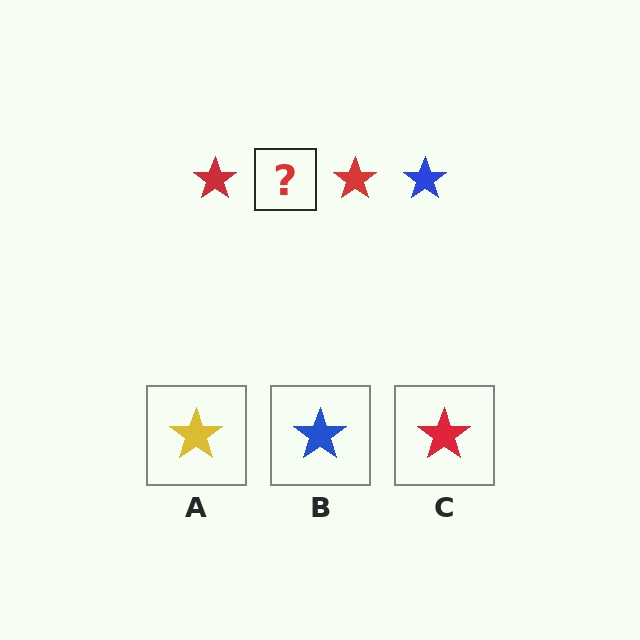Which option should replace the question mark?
Option B.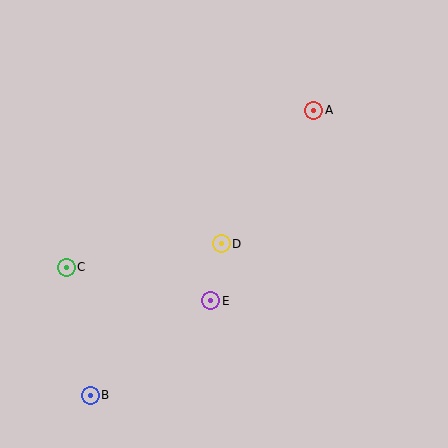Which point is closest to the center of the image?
Point D at (221, 244) is closest to the center.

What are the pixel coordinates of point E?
Point E is at (211, 301).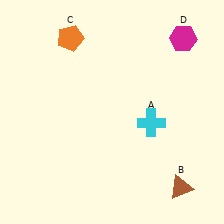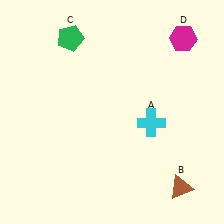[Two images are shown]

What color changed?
The pentagon (C) changed from orange in Image 1 to green in Image 2.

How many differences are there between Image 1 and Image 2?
There is 1 difference between the two images.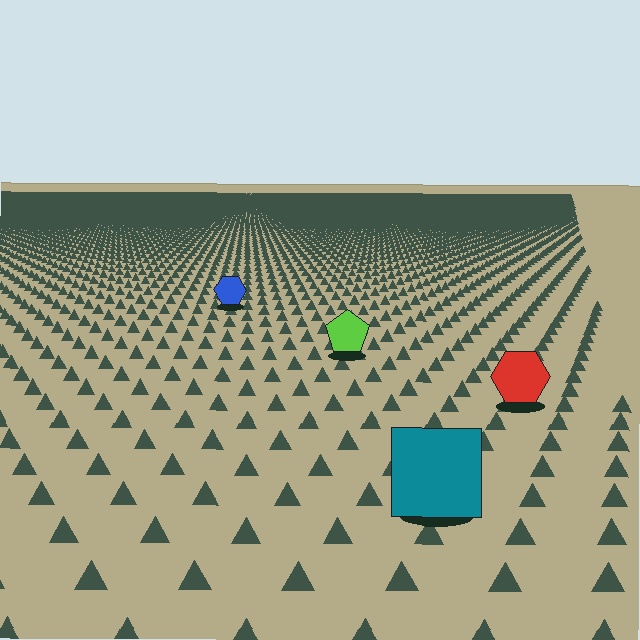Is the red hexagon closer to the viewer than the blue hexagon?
Yes. The red hexagon is closer — you can tell from the texture gradient: the ground texture is coarser near it.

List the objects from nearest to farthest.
From nearest to farthest: the teal square, the red hexagon, the lime pentagon, the blue hexagon.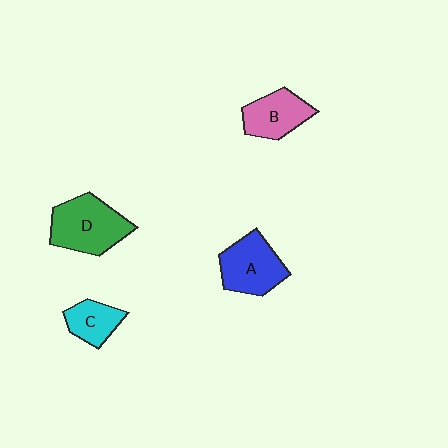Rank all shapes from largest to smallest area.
From largest to smallest: D (green), A (blue), B (pink), C (cyan).